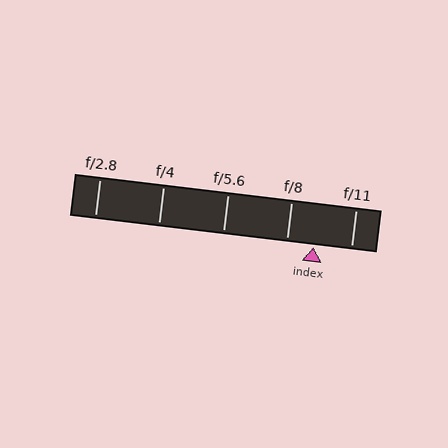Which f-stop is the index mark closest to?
The index mark is closest to f/8.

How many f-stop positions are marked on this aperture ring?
There are 5 f-stop positions marked.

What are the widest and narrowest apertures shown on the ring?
The widest aperture shown is f/2.8 and the narrowest is f/11.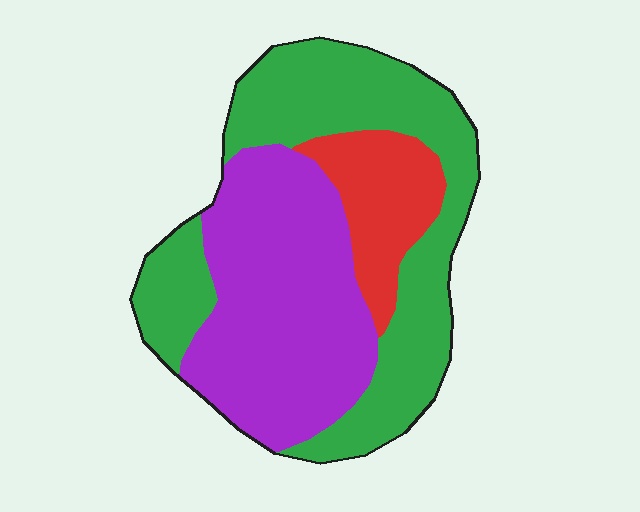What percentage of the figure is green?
Green covers 45% of the figure.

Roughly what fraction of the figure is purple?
Purple takes up about two fifths (2/5) of the figure.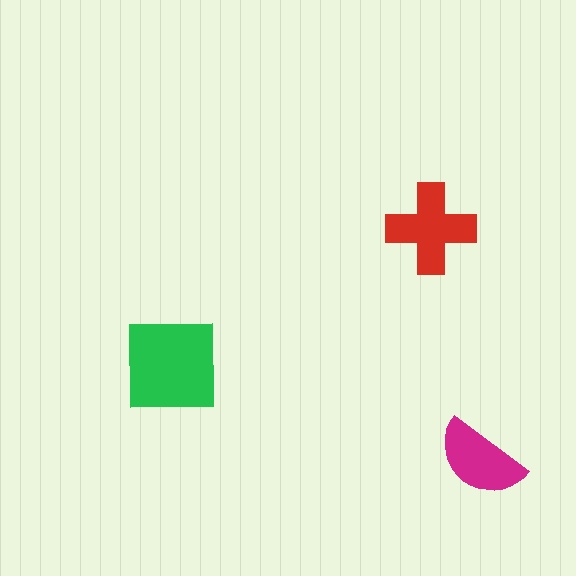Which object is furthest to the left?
The green square is leftmost.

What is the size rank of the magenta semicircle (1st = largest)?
3rd.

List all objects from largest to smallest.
The green square, the red cross, the magenta semicircle.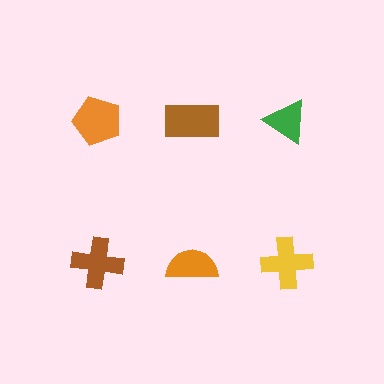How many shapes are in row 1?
3 shapes.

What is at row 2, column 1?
A brown cross.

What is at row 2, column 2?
An orange semicircle.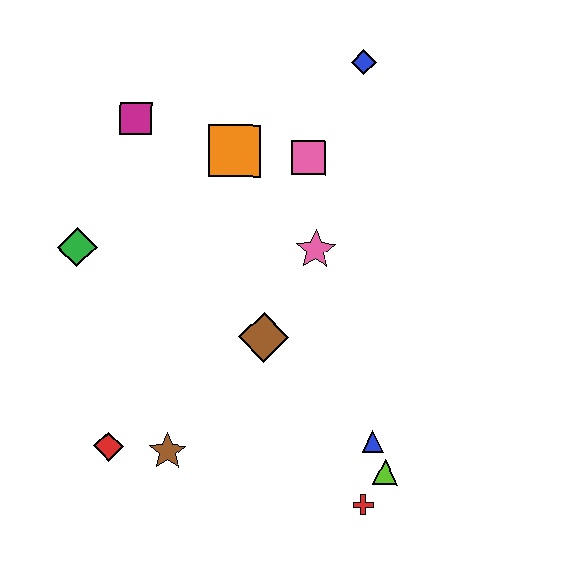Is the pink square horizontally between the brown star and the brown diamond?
No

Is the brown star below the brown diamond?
Yes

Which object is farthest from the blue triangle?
The magenta square is farthest from the blue triangle.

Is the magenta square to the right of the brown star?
No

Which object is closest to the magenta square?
The orange square is closest to the magenta square.